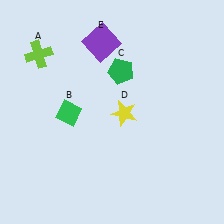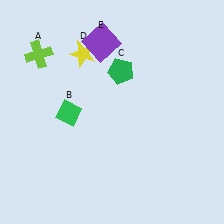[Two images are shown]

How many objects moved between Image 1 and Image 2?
1 object moved between the two images.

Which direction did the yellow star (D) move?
The yellow star (D) moved up.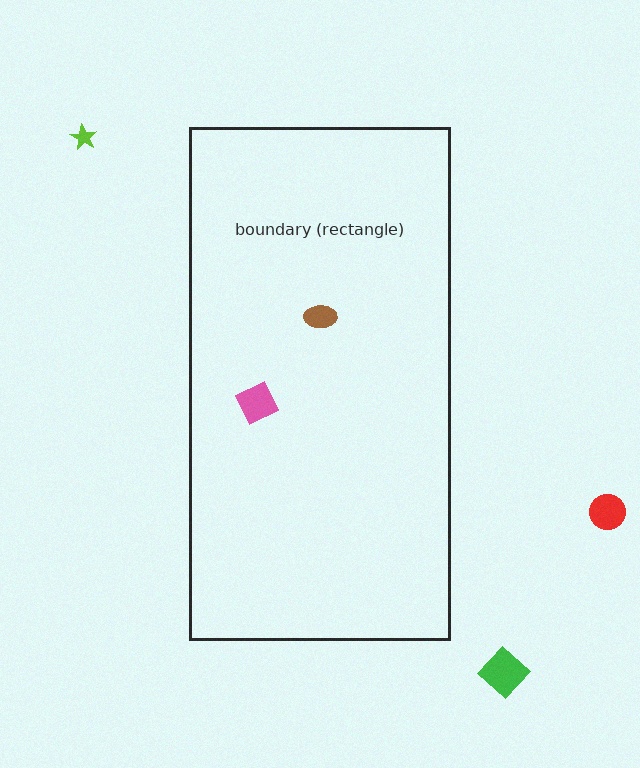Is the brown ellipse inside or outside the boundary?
Inside.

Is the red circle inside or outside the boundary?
Outside.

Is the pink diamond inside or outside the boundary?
Inside.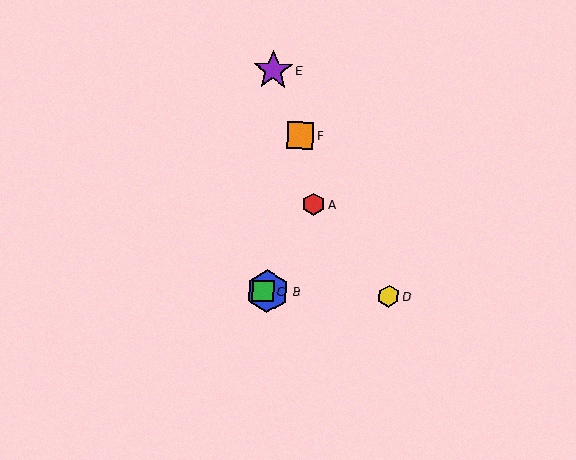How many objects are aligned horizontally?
3 objects (B, C, D) are aligned horizontally.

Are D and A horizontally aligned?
No, D is at y≈296 and A is at y≈204.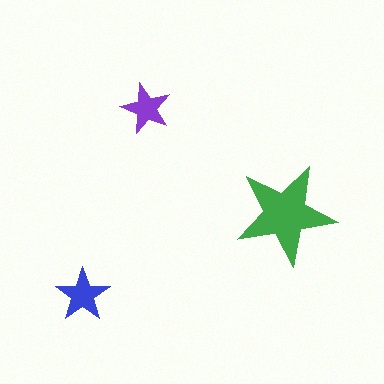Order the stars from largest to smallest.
the green one, the blue one, the purple one.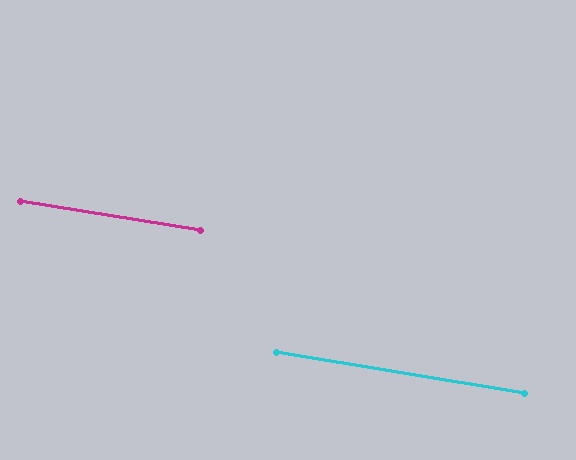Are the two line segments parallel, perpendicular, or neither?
Parallel — their directions differ by only 0.1°.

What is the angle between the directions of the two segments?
Approximately 0 degrees.